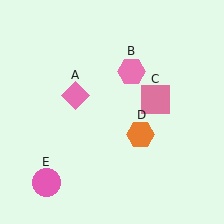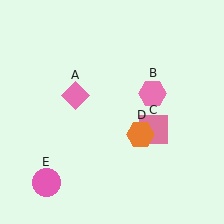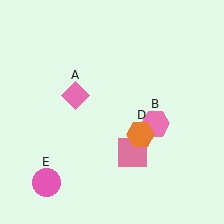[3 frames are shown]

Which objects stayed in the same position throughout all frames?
Pink diamond (object A) and orange hexagon (object D) and pink circle (object E) remained stationary.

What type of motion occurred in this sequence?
The pink hexagon (object B), pink square (object C) rotated clockwise around the center of the scene.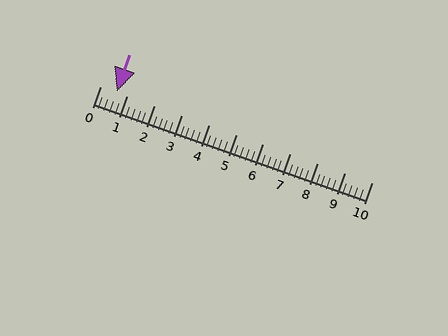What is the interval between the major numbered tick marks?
The major tick marks are spaced 1 units apart.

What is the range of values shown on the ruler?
The ruler shows values from 0 to 10.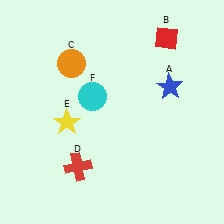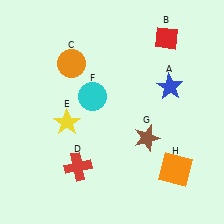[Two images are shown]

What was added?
A brown star (G), an orange square (H) were added in Image 2.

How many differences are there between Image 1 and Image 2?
There are 2 differences between the two images.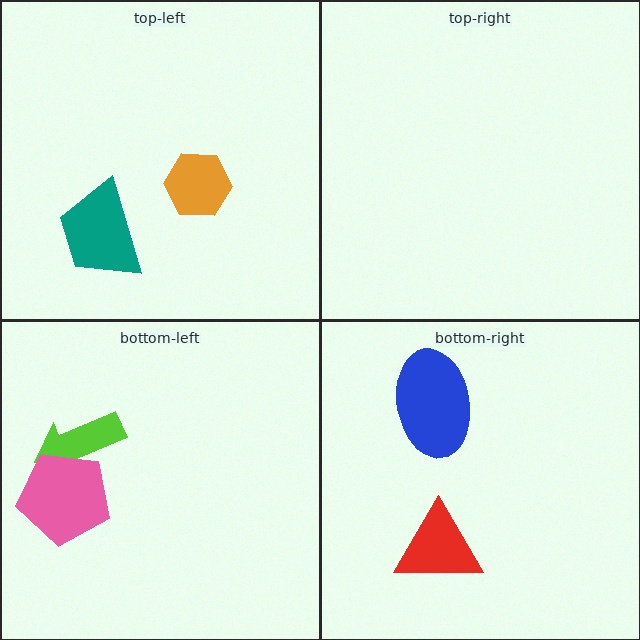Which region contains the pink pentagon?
The bottom-left region.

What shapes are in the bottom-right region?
The red triangle, the blue ellipse.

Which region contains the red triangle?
The bottom-right region.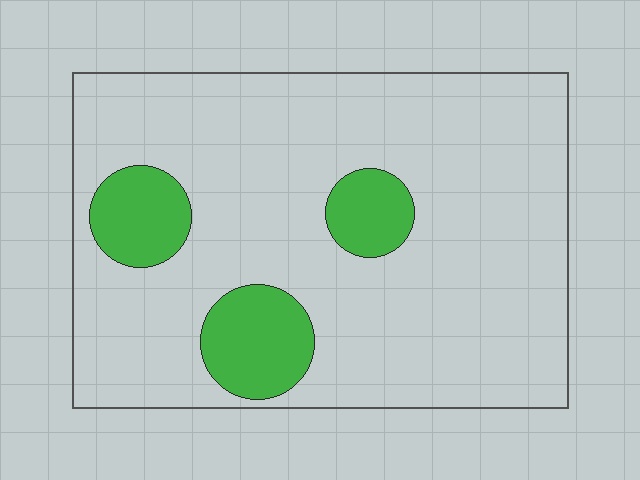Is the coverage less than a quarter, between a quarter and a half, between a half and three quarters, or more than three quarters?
Less than a quarter.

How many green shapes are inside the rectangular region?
3.